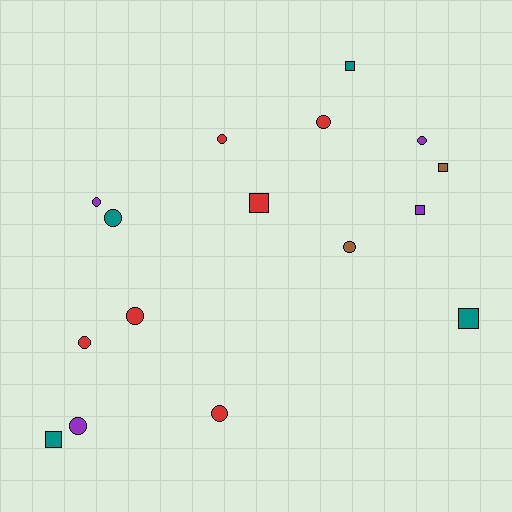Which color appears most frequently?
Red, with 6 objects.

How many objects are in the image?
There are 16 objects.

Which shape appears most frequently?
Circle, with 10 objects.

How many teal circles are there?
There is 1 teal circle.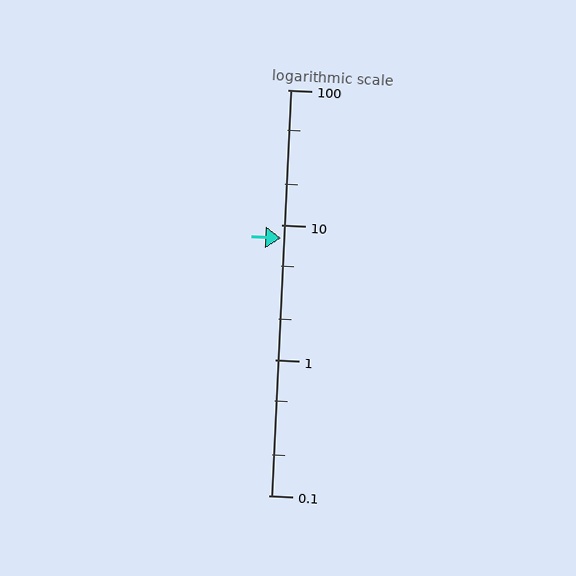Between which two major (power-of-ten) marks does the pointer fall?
The pointer is between 1 and 10.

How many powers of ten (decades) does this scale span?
The scale spans 3 decades, from 0.1 to 100.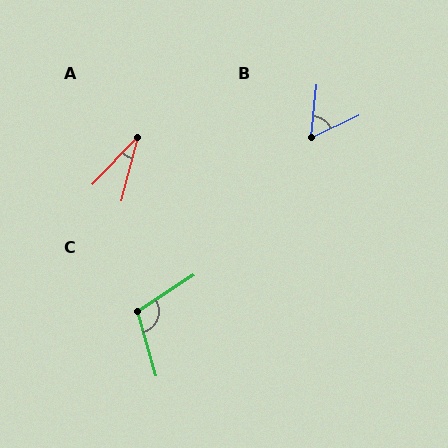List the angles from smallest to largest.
A (29°), B (60°), C (107°).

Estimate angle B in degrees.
Approximately 60 degrees.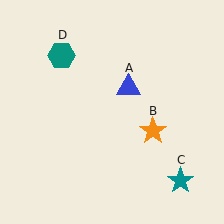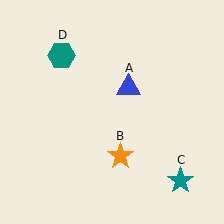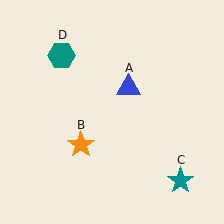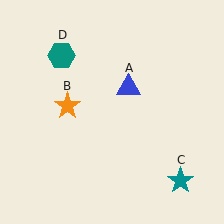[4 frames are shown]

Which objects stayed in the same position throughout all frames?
Blue triangle (object A) and teal star (object C) and teal hexagon (object D) remained stationary.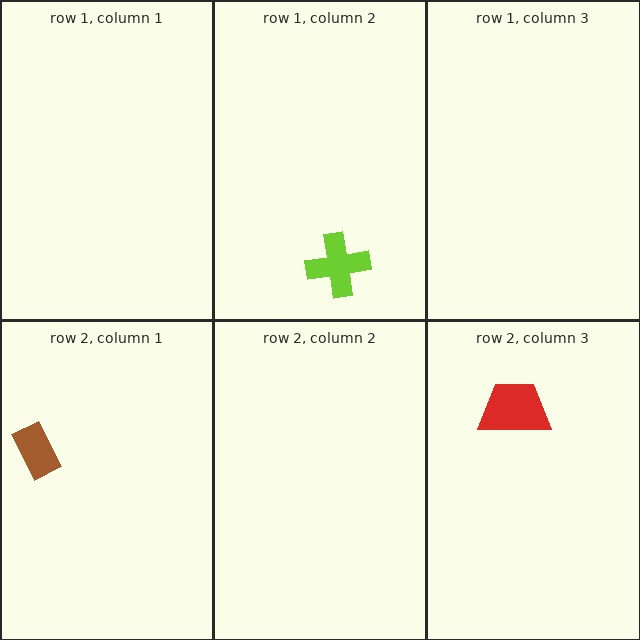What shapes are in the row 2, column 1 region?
The brown rectangle.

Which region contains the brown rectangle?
The row 2, column 1 region.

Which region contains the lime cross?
The row 1, column 2 region.